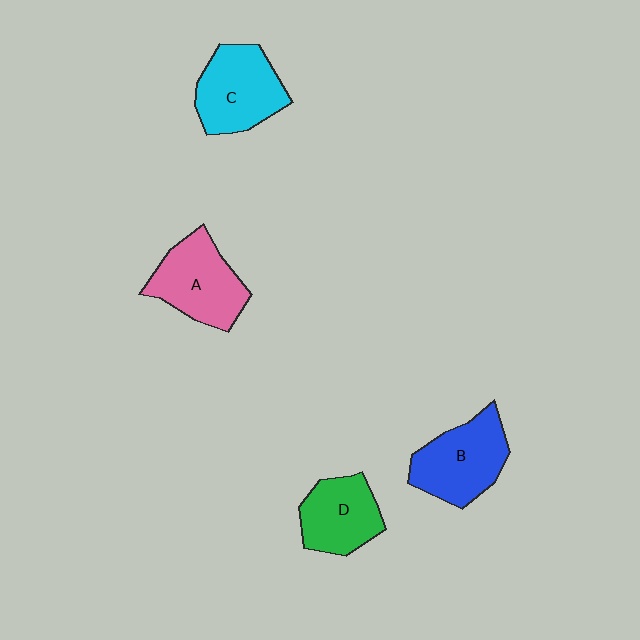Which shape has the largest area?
Shape C (cyan).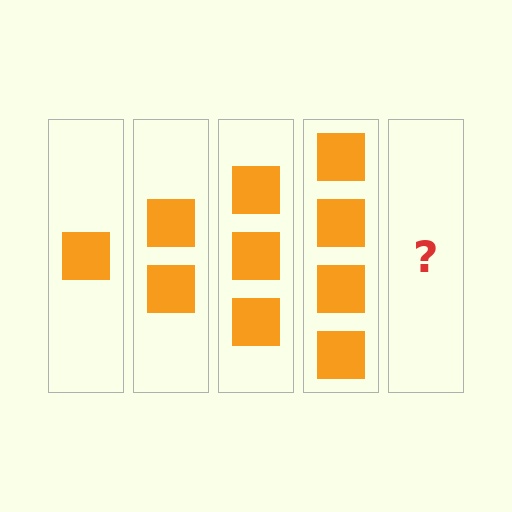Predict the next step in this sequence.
The next step is 5 squares.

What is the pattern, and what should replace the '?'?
The pattern is that each step adds one more square. The '?' should be 5 squares.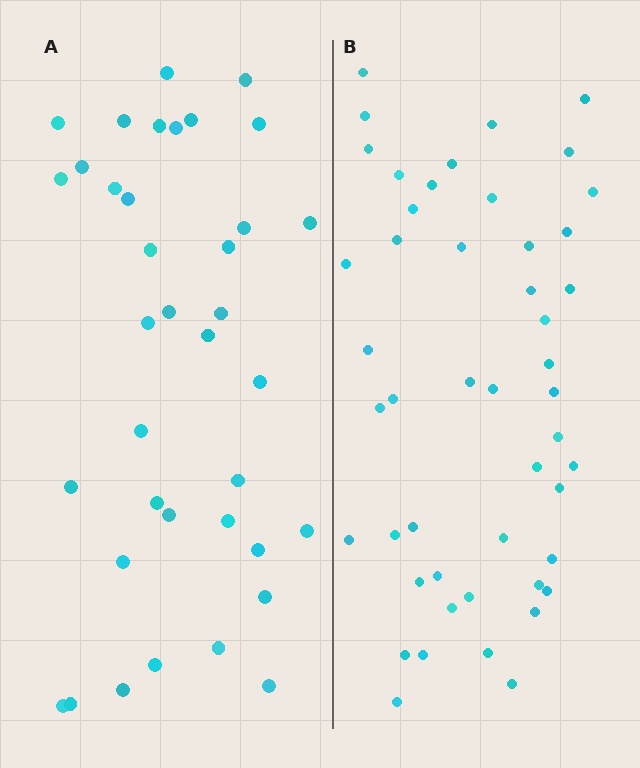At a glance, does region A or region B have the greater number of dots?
Region B (the right region) has more dots.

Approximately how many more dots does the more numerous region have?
Region B has roughly 12 or so more dots than region A.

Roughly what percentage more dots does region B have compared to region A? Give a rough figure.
About 30% more.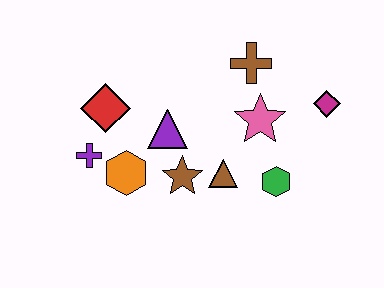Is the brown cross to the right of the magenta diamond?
No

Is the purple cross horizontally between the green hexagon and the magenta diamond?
No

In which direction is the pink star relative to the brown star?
The pink star is to the right of the brown star.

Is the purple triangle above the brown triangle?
Yes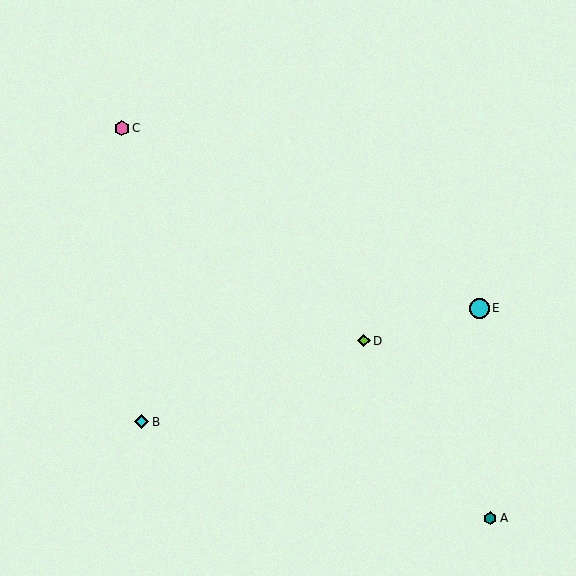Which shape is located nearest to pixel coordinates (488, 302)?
The cyan circle (labeled E) at (479, 308) is nearest to that location.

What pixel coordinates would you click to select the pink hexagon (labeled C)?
Click at (122, 128) to select the pink hexagon C.